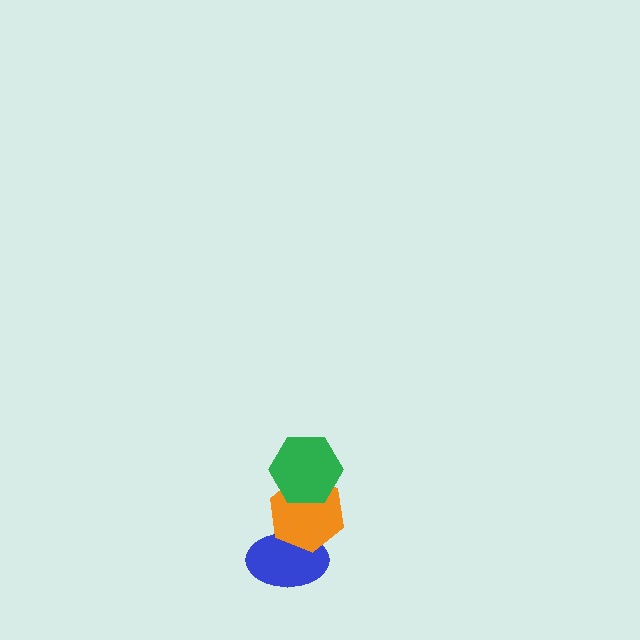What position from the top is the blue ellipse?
The blue ellipse is 3rd from the top.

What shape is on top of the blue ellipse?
The orange hexagon is on top of the blue ellipse.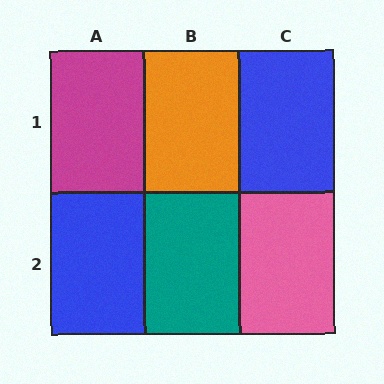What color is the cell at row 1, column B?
Orange.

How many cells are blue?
2 cells are blue.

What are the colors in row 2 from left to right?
Blue, teal, pink.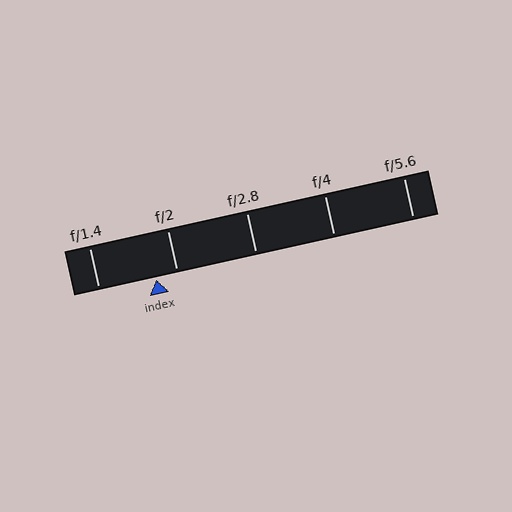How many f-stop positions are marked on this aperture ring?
There are 5 f-stop positions marked.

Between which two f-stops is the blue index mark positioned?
The index mark is between f/1.4 and f/2.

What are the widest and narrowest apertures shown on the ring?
The widest aperture shown is f/1.4 and the narrowest is f/5.6.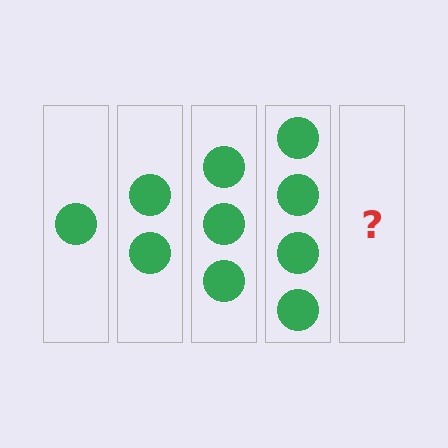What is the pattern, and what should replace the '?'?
The pattern is that each step adds one more circle. The '?' should be 5 circles.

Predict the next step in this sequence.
The next step is 5 circles.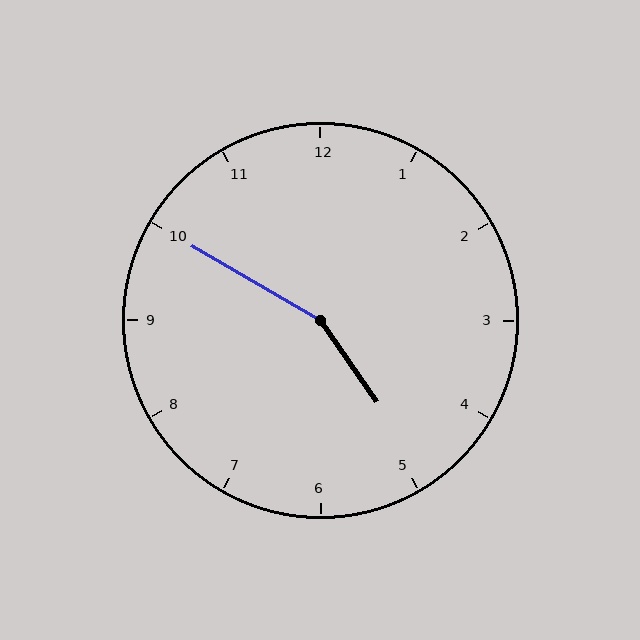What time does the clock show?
4:50.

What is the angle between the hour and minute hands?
Approximately 155 degrees.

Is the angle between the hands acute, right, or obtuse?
It is obtuse.